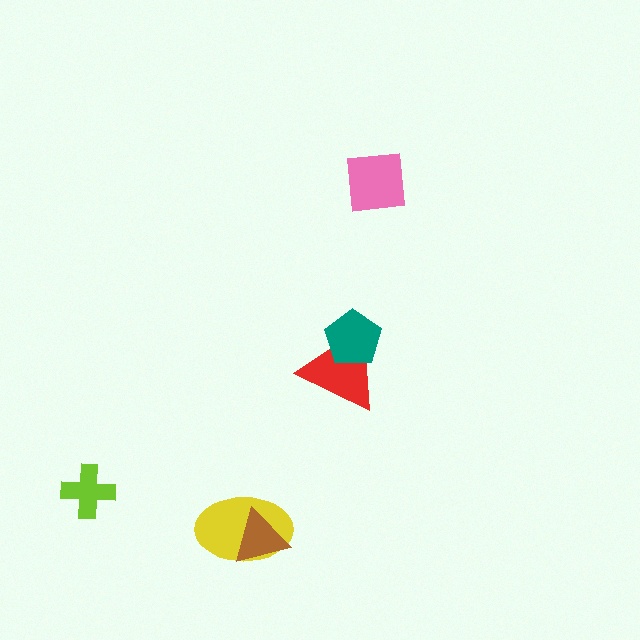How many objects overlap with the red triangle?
1 object overlaps with the red triangle.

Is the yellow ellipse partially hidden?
Yes, it is partially covered by another shape.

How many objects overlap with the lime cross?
0 objects overlap with the lime cross.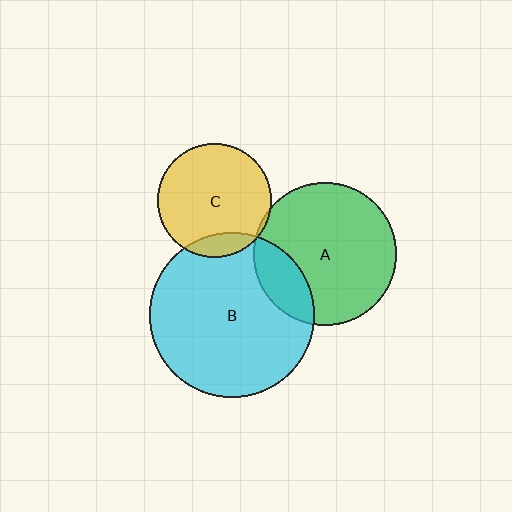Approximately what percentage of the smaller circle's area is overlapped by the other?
Approximately 10%.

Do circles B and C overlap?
Yes.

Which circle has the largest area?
Circle B (cyan).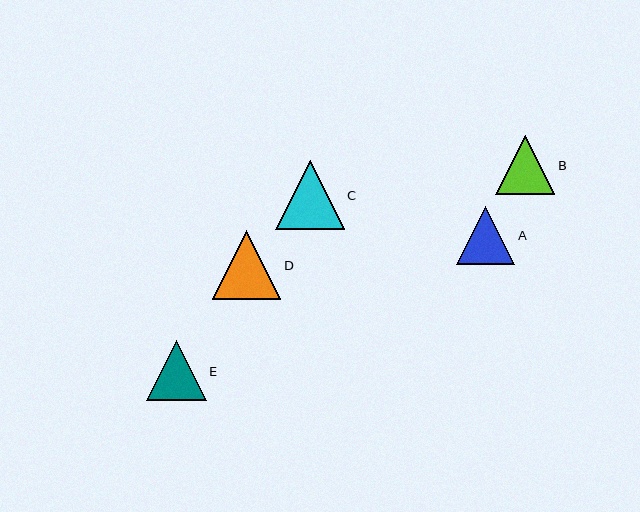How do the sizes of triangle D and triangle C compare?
Triangle D and triangle C are approximately the same size.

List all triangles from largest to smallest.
From largest to smallest: D, C, E, B, A.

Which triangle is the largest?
Triangle D is the largest with a size of approximately 69 pixels.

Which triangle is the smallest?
Triangle A is the smallest with a size of approximately 58 pixels.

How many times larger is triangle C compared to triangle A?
Triangle C is approximately 1.2 times the size of triangle A.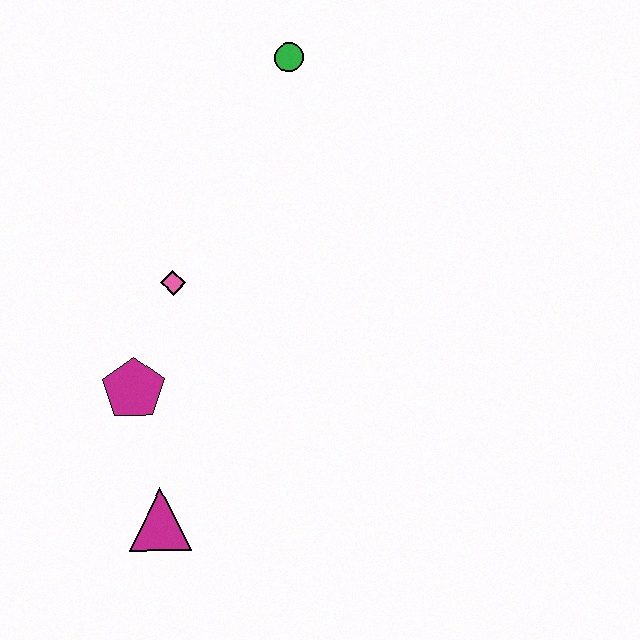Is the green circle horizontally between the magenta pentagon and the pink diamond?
No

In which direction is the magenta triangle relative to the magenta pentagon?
The magenta triangle is below the magenta pentagon.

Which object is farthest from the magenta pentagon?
The green circle is farthest from the magenta pentagon.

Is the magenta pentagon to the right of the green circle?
No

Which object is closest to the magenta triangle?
The magenta pentagon is closest to the magenta triangle.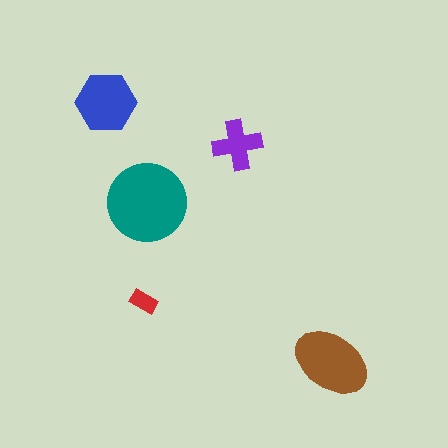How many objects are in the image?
There are 5 objects in the image.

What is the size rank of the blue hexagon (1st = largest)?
3rd.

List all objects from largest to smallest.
The teal circle, the brown ellipse, the blue hexagon, the purple cross, the red rectangle.